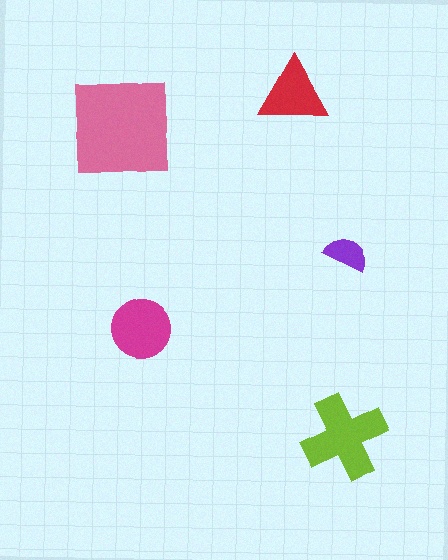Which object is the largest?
The pink square.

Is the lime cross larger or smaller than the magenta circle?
Larger.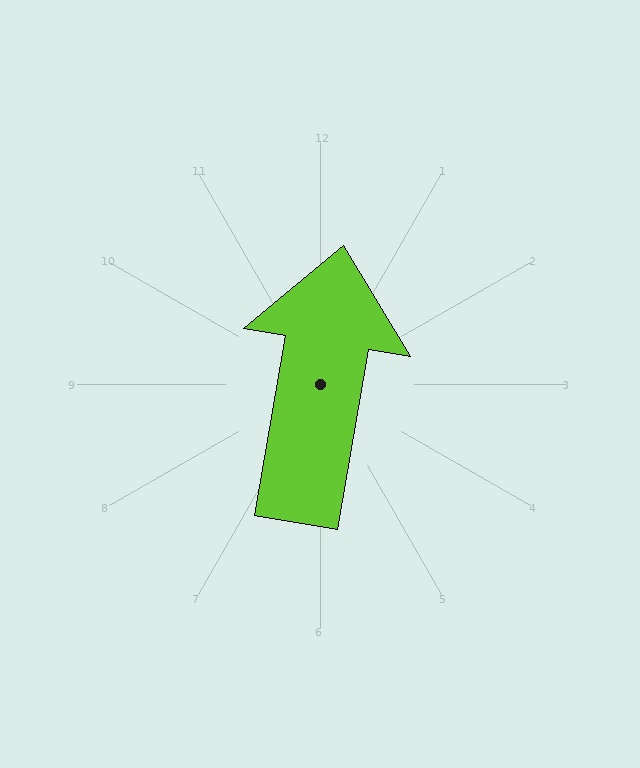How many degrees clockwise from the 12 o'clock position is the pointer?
Approximately 10 degrees.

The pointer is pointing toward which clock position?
Roughly 12 o'clock.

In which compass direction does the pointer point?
North.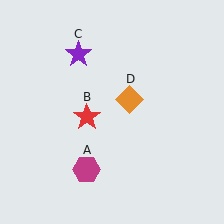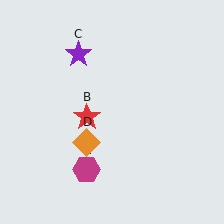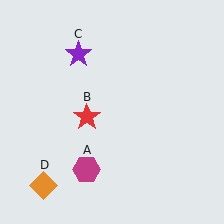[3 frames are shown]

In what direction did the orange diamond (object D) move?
The orange diamond (object D) moved down and to the left.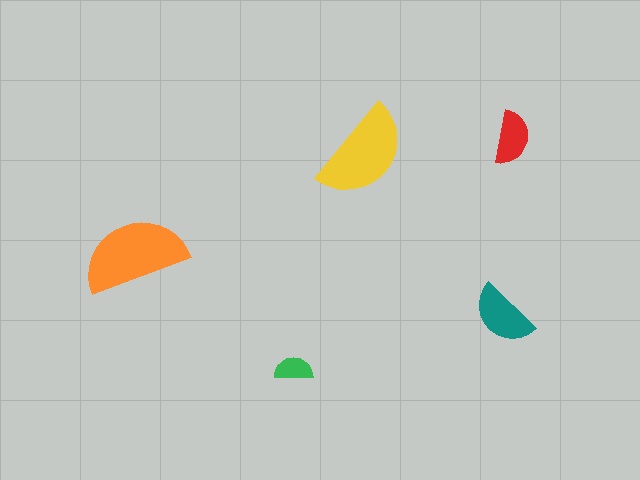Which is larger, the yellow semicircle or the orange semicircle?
The orange one.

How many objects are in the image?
There are 5 objects in the image.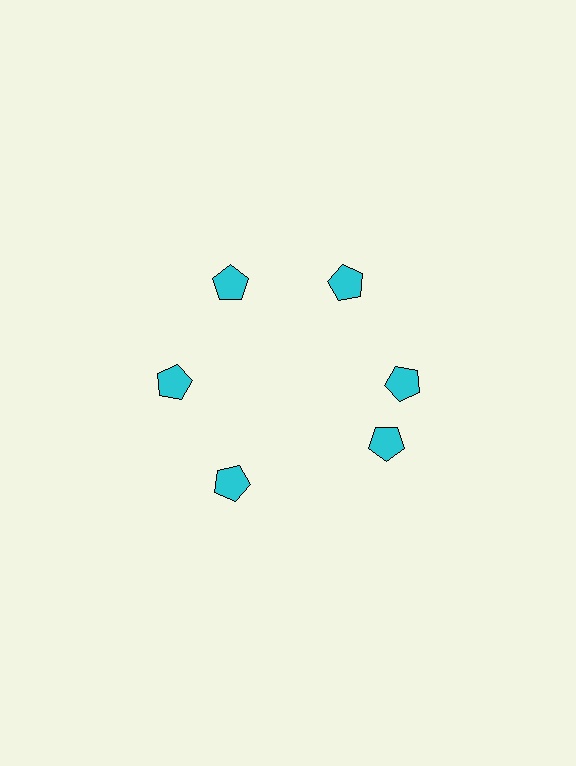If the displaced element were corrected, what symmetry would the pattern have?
It would have 6-fold rotational symmetry — the pattern would map onto itself every 60 degrees.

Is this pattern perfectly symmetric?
No. The 6 cyan pentagons are arranged in a ring, but one element near the 5 o'clock position is rotated out of alignment along the ring, breaking the 6-fold rotational symmetry.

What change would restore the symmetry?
The symmetry would be restored by rotating it back into even spacing with its neighbors so that all 6 pentagons sit at equal angles and equal distance from the center.